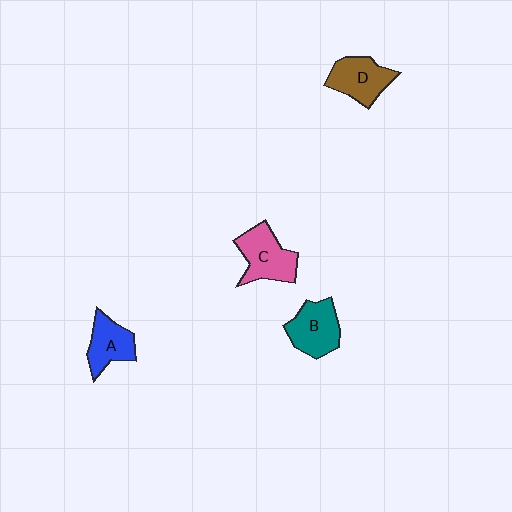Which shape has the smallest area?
Shape A (blue).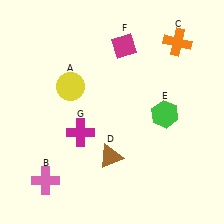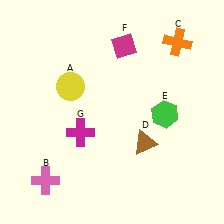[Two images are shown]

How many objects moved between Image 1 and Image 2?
1 object moved between the two images.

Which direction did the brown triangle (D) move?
The brown triangle (D) moved right.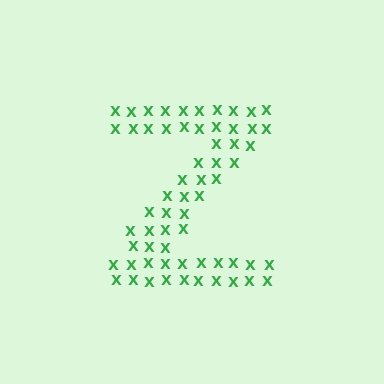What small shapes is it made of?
It is made of small letter X's.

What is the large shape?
The large shape is the letter Z.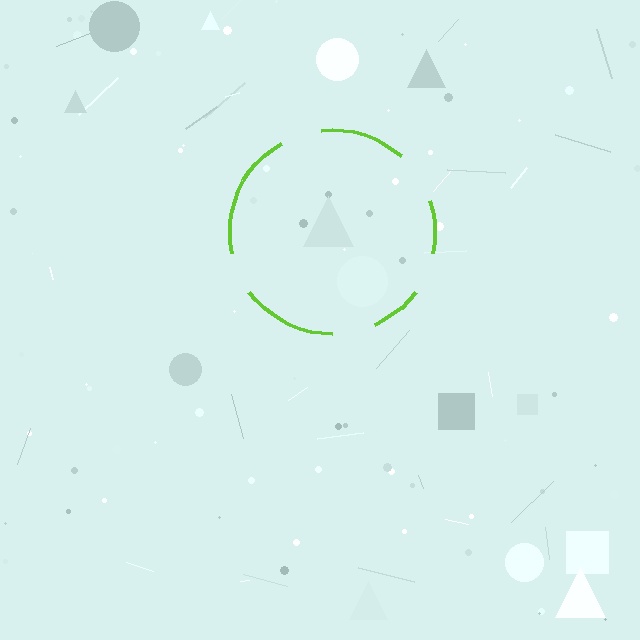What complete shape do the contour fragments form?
The contour fragments form a circle.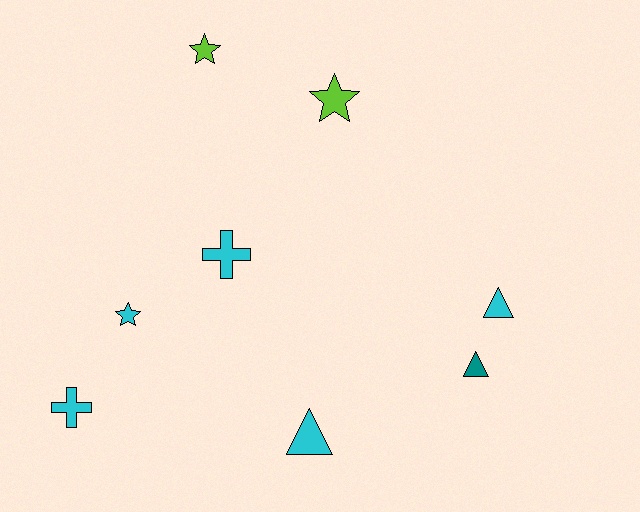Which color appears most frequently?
Cyan, with 5 objects.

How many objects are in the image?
There are 8 objects.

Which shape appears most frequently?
Star, with 3 objects.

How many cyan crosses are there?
There are 2 cyan crosses.